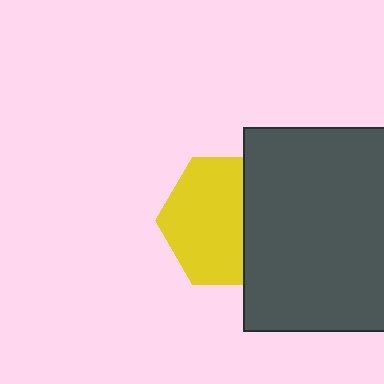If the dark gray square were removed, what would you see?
You would see the complete yellow hexagon.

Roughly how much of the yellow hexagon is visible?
About half of it is visible (roughly 63%).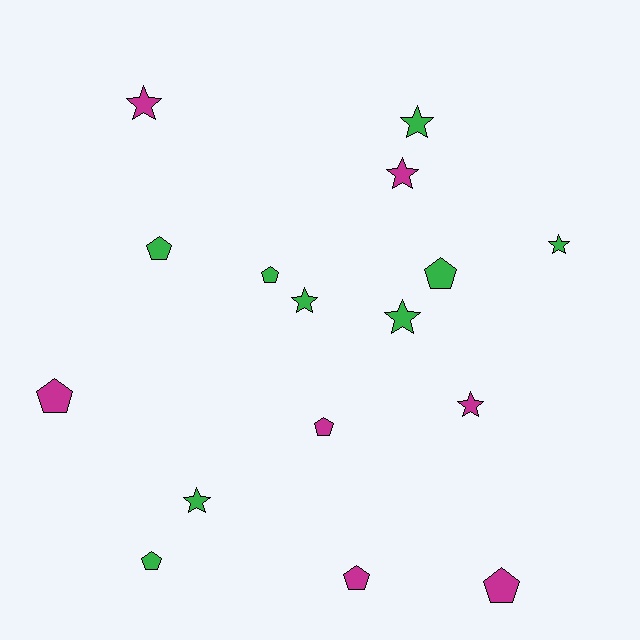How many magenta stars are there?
There are 3 magenta stars.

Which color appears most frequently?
Green, with 9 objects.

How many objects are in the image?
There are 16 objects.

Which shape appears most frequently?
Star, with 8 objects.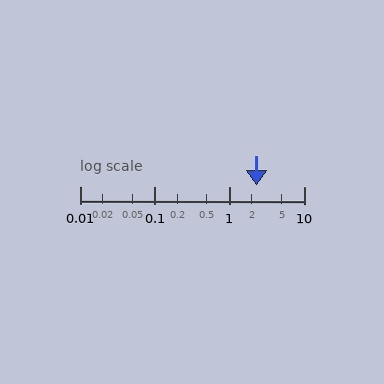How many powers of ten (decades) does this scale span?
The scale spans 3 decades, from 0.01 to 10.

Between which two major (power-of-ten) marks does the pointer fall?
The pointer is between 1 and 10.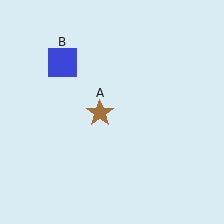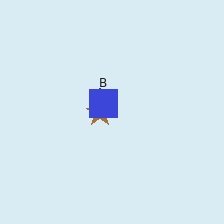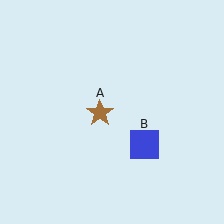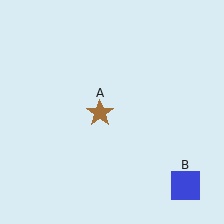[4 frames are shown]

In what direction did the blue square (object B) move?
The blue square (object B) moved down and to the right.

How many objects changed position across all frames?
1 object changed position: blue square (object B).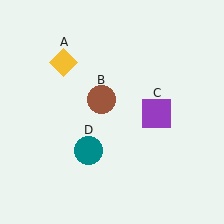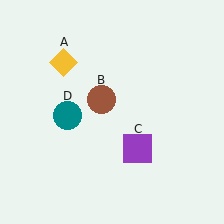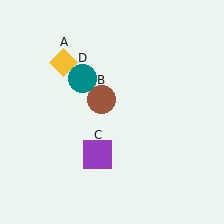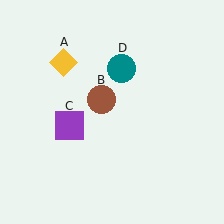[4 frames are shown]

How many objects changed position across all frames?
2 objects changed position: purple square (object C), teal circle (object D).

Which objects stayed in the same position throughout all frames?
Yellow diamond (object A) and brown circle (object B) remained stationary.